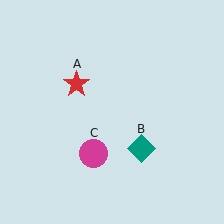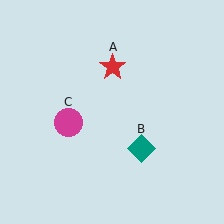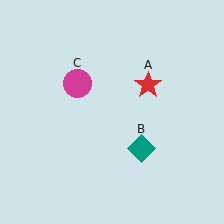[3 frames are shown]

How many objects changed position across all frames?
2 objects changed position: red star (object A), magenta circle (object C).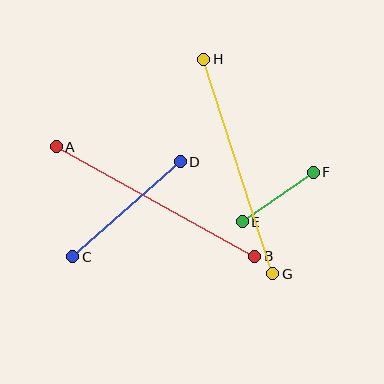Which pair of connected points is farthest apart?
Points A and B are farthest apart.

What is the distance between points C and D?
The distance is approximately 143 pixels.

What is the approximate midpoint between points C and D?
The midpoint is at approximately (126, 209) pixels.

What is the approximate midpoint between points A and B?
The midpoint is at approximately (156, 202) pixels.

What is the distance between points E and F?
The distance is approximately 87 pixels.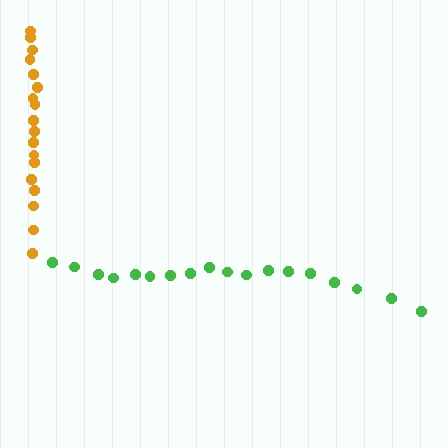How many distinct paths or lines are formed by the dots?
There are 2 distinct paths.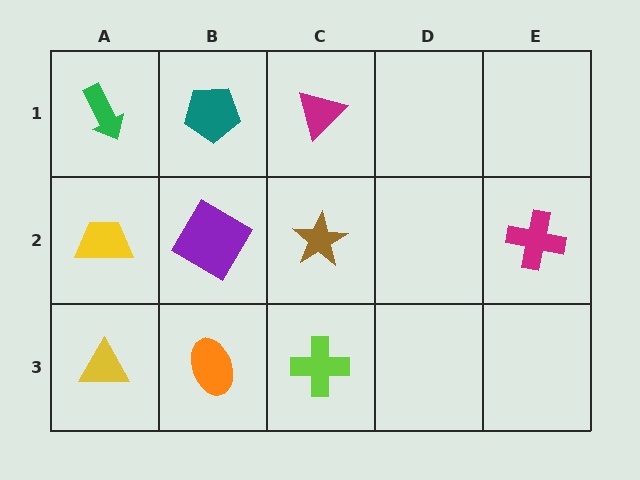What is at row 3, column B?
An orange ellipse.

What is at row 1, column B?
A teal pentagon.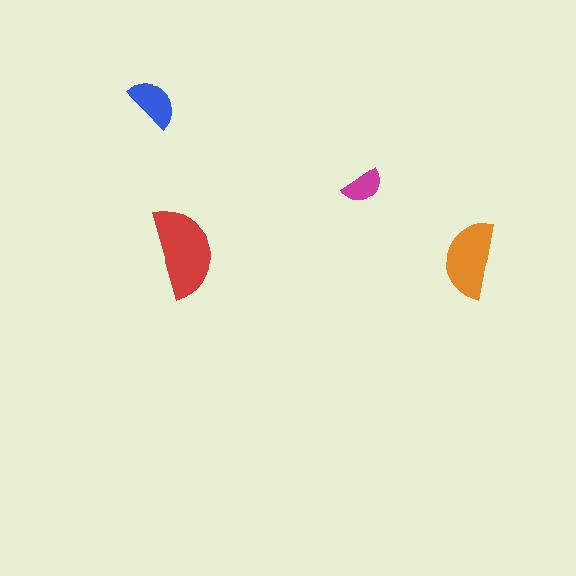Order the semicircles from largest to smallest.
the red one, the orange one, the blue one, the magenta one.